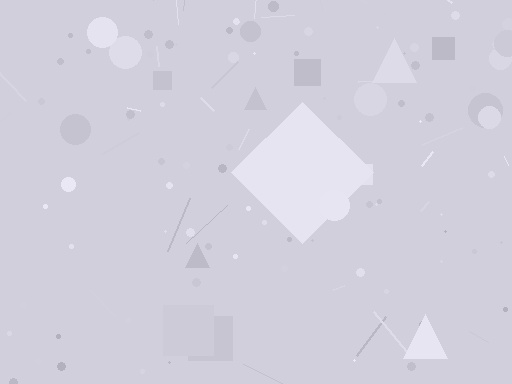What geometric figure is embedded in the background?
A diamond is embedded in the background.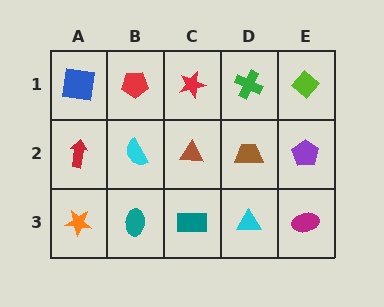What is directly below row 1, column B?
A cyan semicircle.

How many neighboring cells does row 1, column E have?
2.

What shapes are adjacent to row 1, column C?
A brown triangle (row 2, column C), a red pentagon (row 1, column B), a green cross (row 1, column D).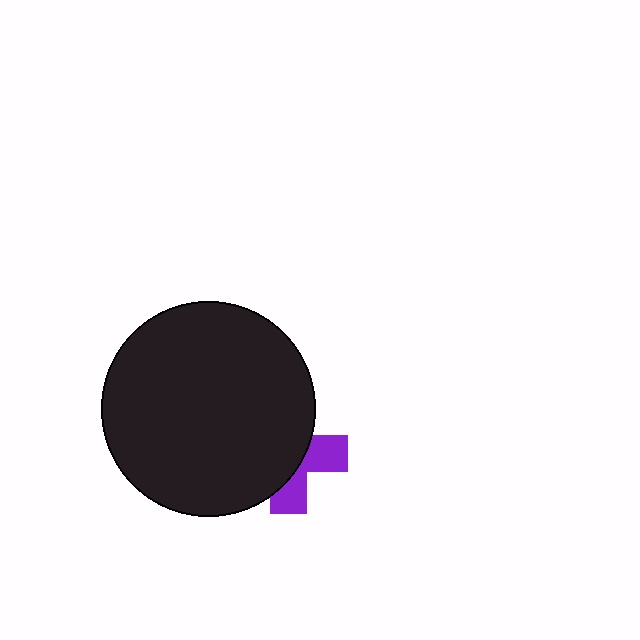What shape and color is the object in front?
The object in front is a black circle.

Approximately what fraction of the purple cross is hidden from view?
Roughly 64% of the purple cross is hidden behind the black circle.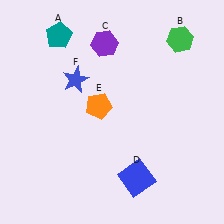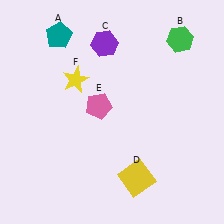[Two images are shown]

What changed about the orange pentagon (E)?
In Image 1, E is orange. In Image 2, it changed to pink.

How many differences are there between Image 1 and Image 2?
There are 3 differences between the two images.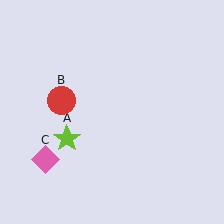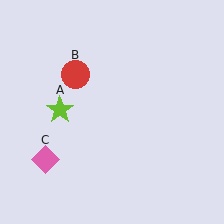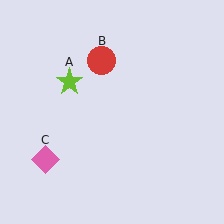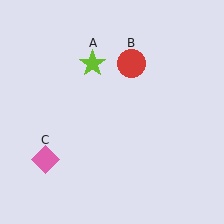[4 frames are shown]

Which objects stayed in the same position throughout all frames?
Pink diamond (object C) remained stationary.